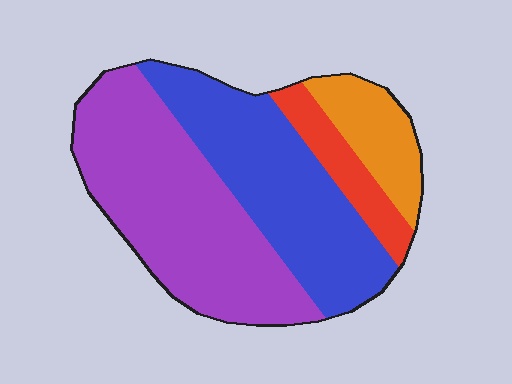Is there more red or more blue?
Blue.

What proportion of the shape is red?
Red covers about 10% of the shape.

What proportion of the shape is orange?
Orange takes up about one eighth (1/8) of the shape.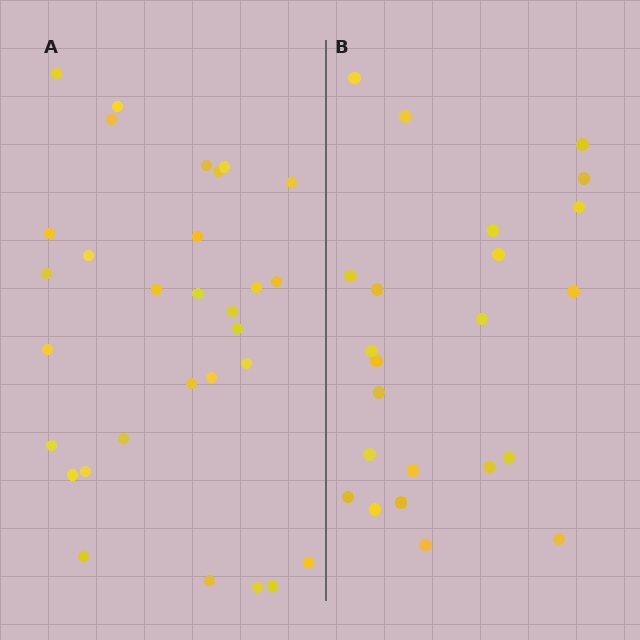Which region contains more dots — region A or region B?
Region A (the left region) has more dots.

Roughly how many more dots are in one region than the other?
Region A has roughly 8 or so more dots than region B.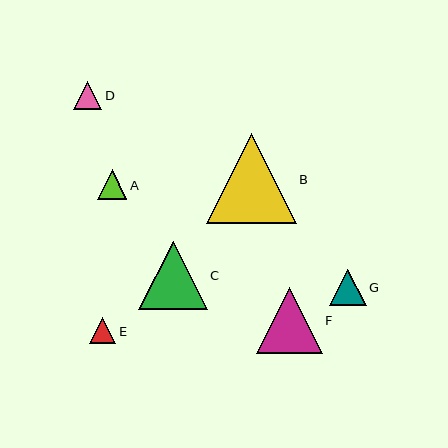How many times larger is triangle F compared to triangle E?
Triangle F is approximately 2.5 times the size of triangle E.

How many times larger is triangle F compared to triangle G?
Triangle F is approximately 1.8 times the size of triangle G.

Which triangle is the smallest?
Triangle E is the smallest with a size of approximately 26 pixels.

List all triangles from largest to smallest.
From largest to smallest: B, C, F, G, A, D, E.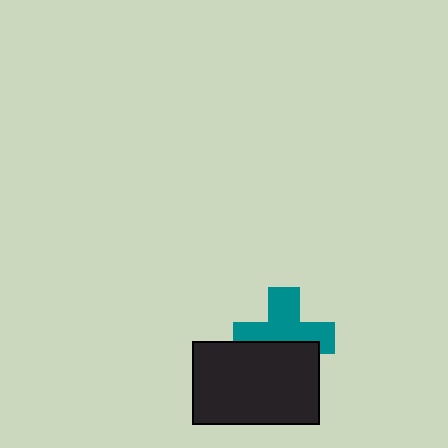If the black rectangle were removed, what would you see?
You would see the complete teal cross.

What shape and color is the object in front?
The object in front is a black rectangle.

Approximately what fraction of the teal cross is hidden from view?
Roughly 40% of the teal cross is hidden behind the black rectangle.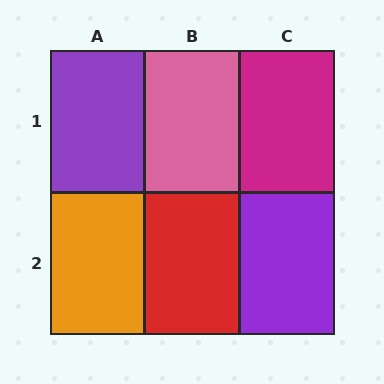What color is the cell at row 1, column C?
Magenta.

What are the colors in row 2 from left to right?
Orange, red, purple.